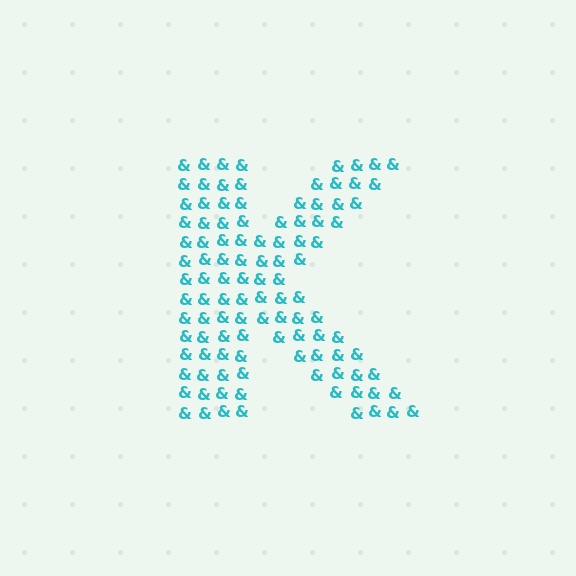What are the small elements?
The small elements are ampersands.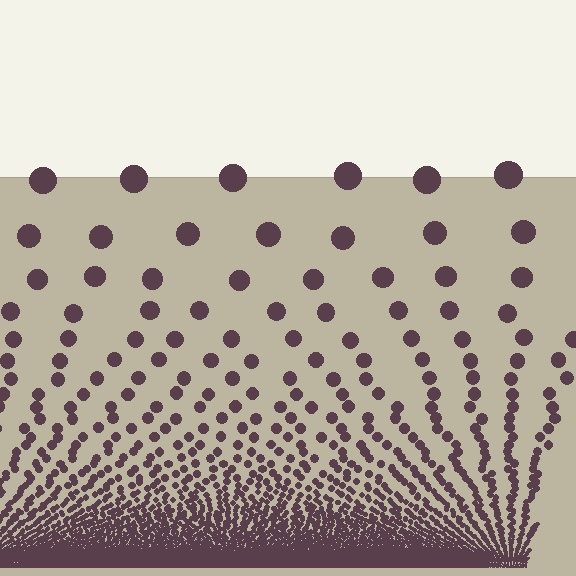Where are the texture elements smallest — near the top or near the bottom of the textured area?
Near the bottom.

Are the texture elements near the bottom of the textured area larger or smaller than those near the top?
Smaller. The gradient is inverted — elements near the bottom are smaller and denser.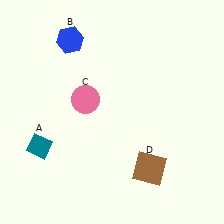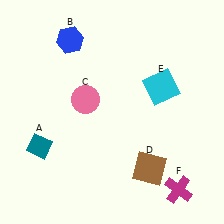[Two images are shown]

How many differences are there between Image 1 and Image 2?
There are 2 differences between the two images.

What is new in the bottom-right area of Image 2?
A magenta cross (F) was added in the bottom-right area of Image 2.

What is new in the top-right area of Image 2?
A cyan square (E) was added in the top-right area of Image 2.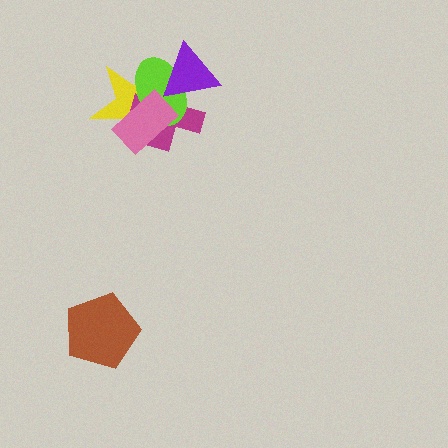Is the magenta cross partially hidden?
Yes, it is partially covered by another shape.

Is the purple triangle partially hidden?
No, no other shape covers it.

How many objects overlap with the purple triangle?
3 objects overlap with the purple triangle.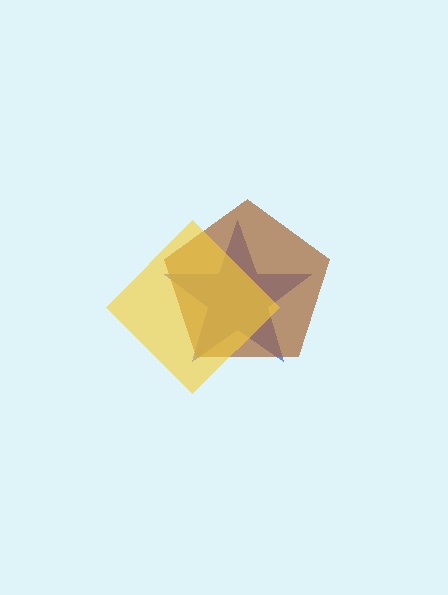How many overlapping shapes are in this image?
There are 3 overlapping shapes in the image.